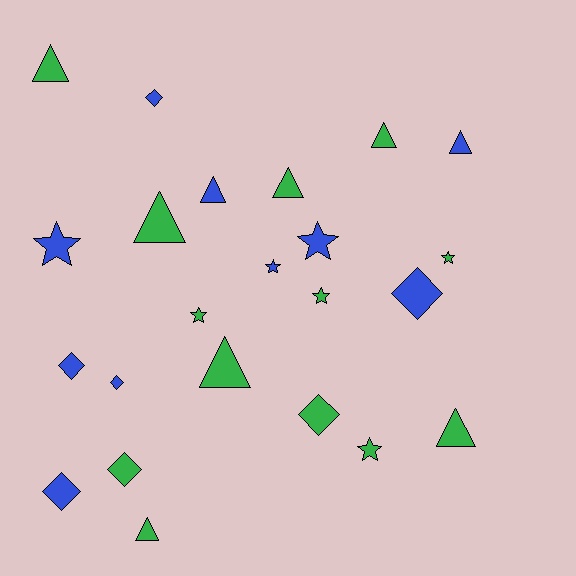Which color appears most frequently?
Green, with 13 objects.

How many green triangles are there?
There are 7 green triangles.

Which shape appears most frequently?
Triangle, with 9 objects.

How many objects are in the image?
There are 23 objects.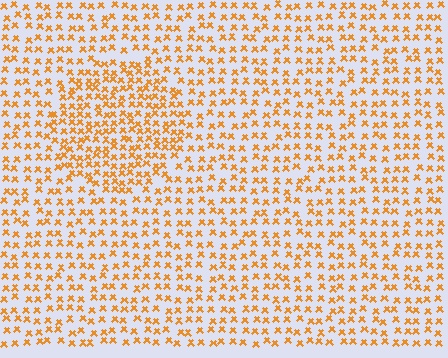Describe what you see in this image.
The image contains small orange elements arranged at two different densities. A circle-shaped region is visible where the elements are more densely packed than the surrounding area.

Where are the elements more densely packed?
The elements are more densely packed inside the circle boundary.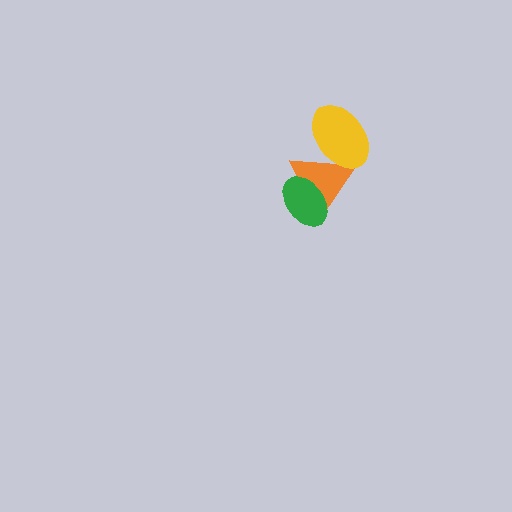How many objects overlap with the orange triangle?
2 objects overlap with the orange triangle.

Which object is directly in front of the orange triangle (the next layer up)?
The yellow ellipse is directly in front of the orange triangle.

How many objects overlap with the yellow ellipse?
1 object overlaps with the yellow ellipse.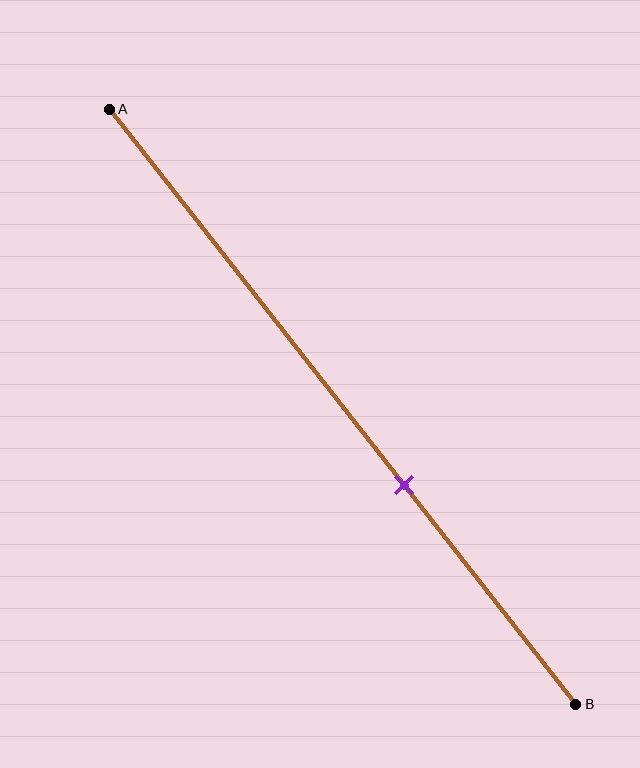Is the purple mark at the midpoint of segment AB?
No, the mark is at about 65% from A, not at the 50% midpoint.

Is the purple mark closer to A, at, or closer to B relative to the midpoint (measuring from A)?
The purple mark is closer to point B than the midpoint of segment AB.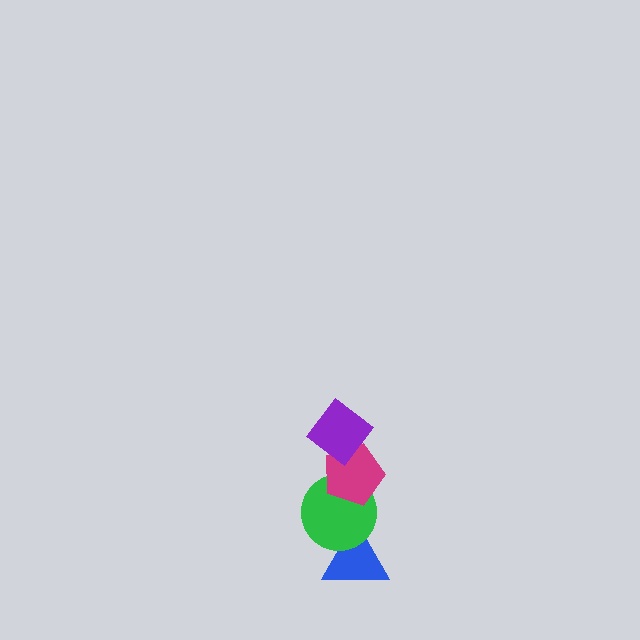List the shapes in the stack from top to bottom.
From top to bottom: the purple diamond, the magenta pentagon, the green circle, the blue triangle.